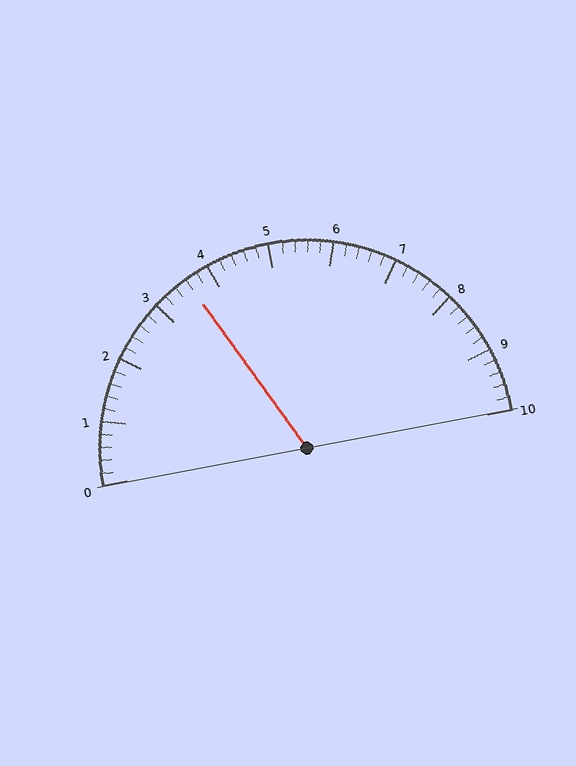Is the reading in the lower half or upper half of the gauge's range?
The reading is in the lower half of the range (0 to 10).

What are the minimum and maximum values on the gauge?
The gauge ranges from 0 to 10.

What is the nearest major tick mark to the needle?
The nearest major tick mark is 4.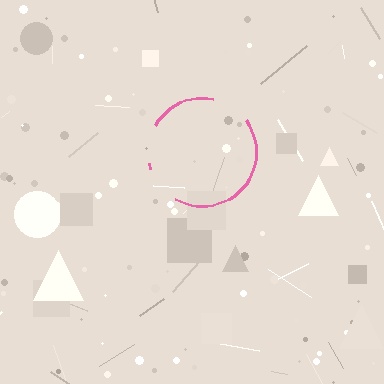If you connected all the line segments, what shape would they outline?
They would outline a circle.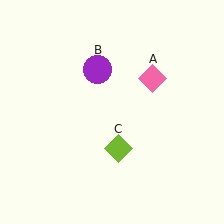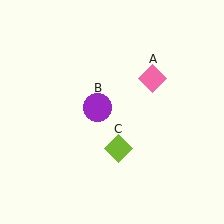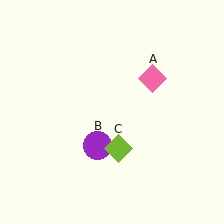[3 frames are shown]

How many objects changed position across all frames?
1 object changed position: purple circle (object B).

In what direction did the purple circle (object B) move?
The purple circle (object B) moved down.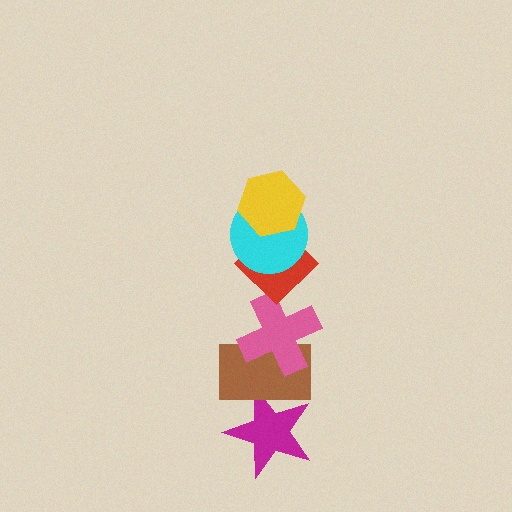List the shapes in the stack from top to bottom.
From top to bottom: the yellow hexagon, the cyan circle, the red diamond, the pink cross, the brown rectangle, the magenta star.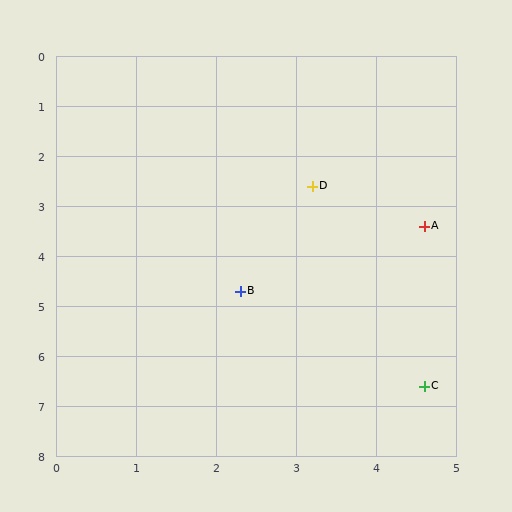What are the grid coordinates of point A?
Point A is at approximately (4.6, 3.4).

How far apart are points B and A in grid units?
Points B and A are about 2.6 grid units apart.